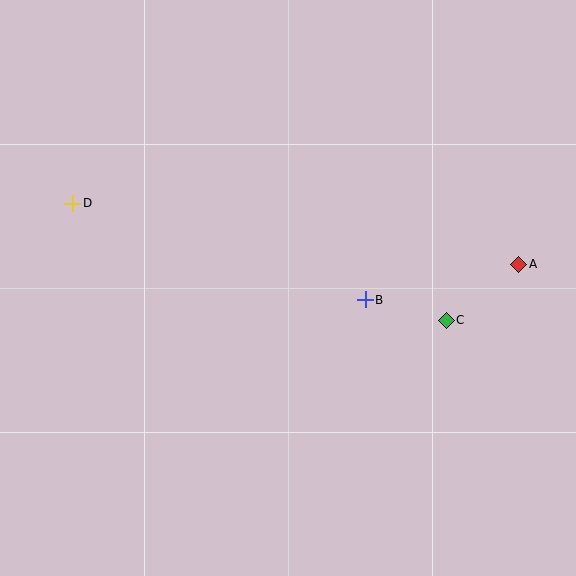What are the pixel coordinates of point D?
Point D is at (73, 203).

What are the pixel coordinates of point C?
Point C is at (446, 320).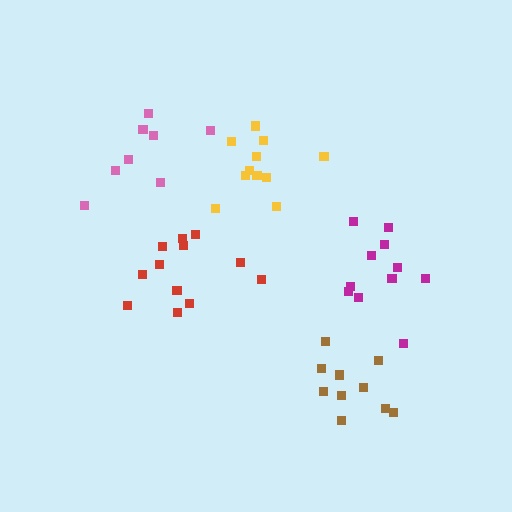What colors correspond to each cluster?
The clusters are colored: yellow, magenta, red, pink, brown.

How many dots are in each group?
Group 1: 11 dots, Group 2: 11 dots, Group 3: 12 dots, Group 4: 8 dots, Group 5: 10 dots (52 total).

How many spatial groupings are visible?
There are 5 spatial groupings.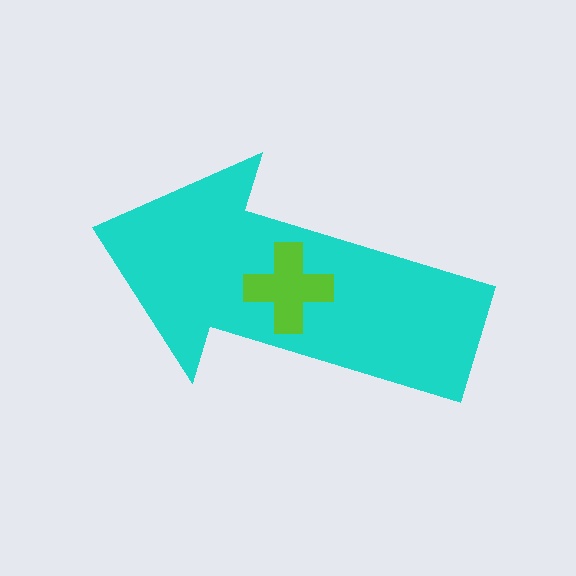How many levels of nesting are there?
2.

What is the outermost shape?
The cyan arrow.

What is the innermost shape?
The lime cross.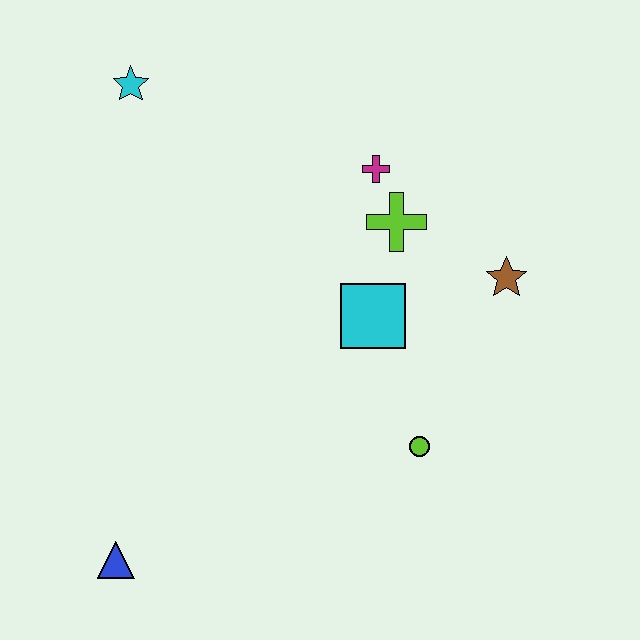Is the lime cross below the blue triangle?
No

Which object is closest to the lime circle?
The cyan square is closest to the lime circle.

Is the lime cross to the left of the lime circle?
Yes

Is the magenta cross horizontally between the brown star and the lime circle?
No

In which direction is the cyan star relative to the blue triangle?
The cyan star is above the blue triangle.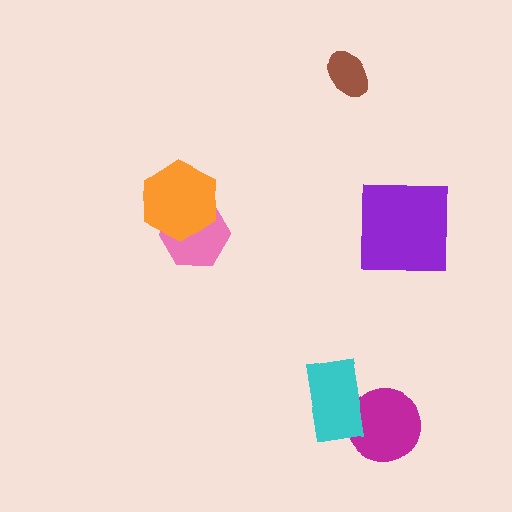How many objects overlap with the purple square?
0 objects overlap with the purple square.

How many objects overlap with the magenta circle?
1 object overlaps with the magenta circle.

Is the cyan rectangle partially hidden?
No, no other shape covers it.